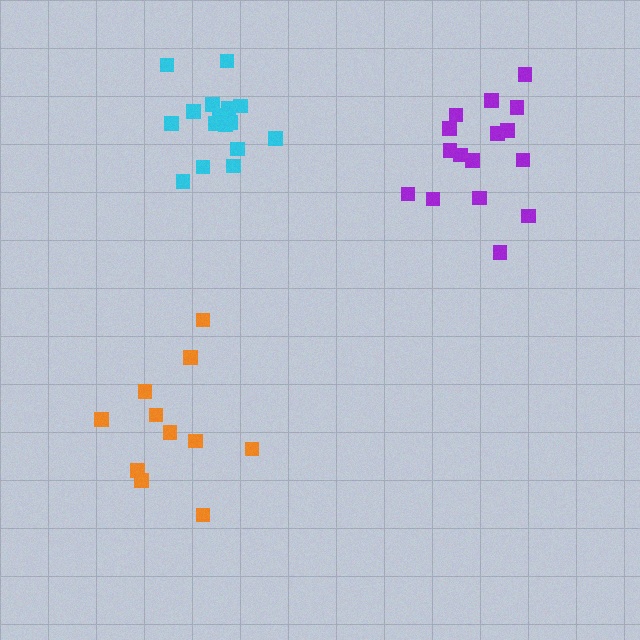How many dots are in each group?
Group 1: 11 dots, Group 2: 16 dots, Group 3: 16 dots (43 total).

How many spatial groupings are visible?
There are 3 spatial groupings.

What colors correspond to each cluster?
The clusters are colored: orange, cyan, purple.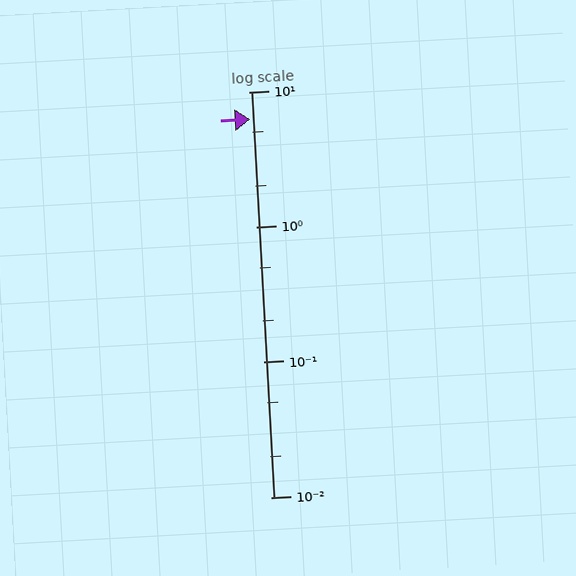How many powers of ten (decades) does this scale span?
The scale spans 3 decades, from 0.01 to 10.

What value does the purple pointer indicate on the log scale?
The pointer indicates approximately 6.3.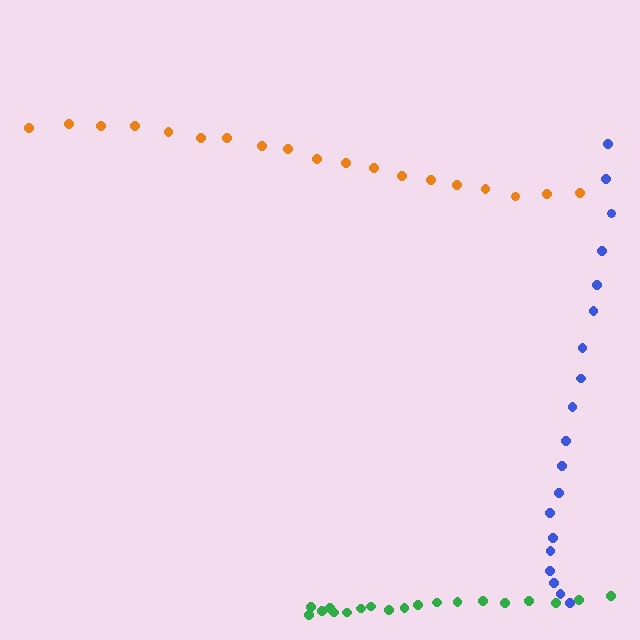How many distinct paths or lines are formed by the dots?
There are 3 distinct paths.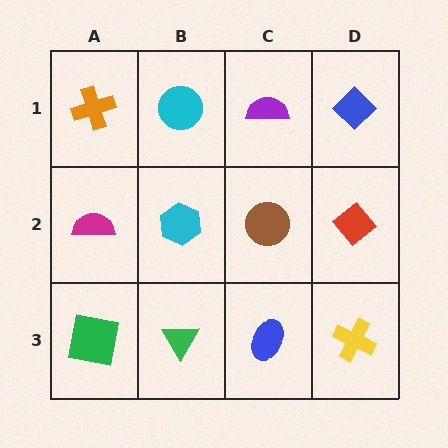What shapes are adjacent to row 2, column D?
A blue diamond (row 1, column D), a yellow cross (row 3, column D), a brown circle (row 2, column C).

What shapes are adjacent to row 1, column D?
A red diamond (row 2, column D), a purple semicircle (row 1, column C).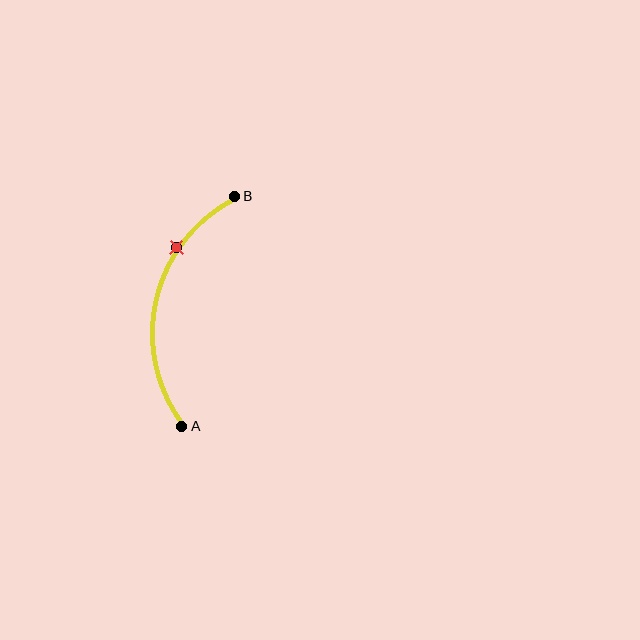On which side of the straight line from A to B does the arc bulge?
The arc bulges to the left of the straight line connecting A and B.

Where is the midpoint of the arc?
The arc midpoint is the point on the curve farthest from the straight line joining A and B. It sits to the left of that line.